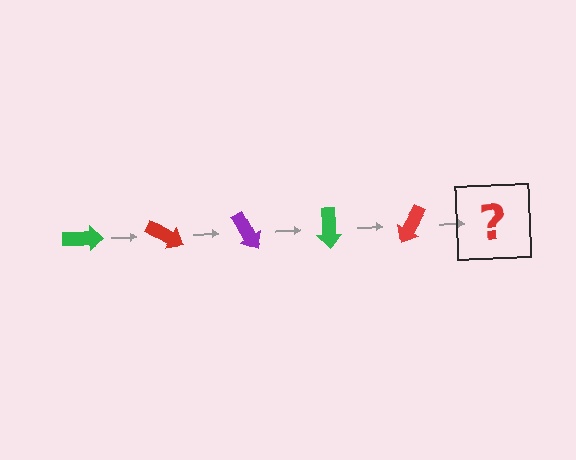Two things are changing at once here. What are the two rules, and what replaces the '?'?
The two rules are that it rotates 30 degrees each step and the color cycles through green, red, and purple. The '?' should be a purple arrow, rotated 150 degrees from the start.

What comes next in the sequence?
The next element should be a purple arrow, rotated 150 degrees from the start.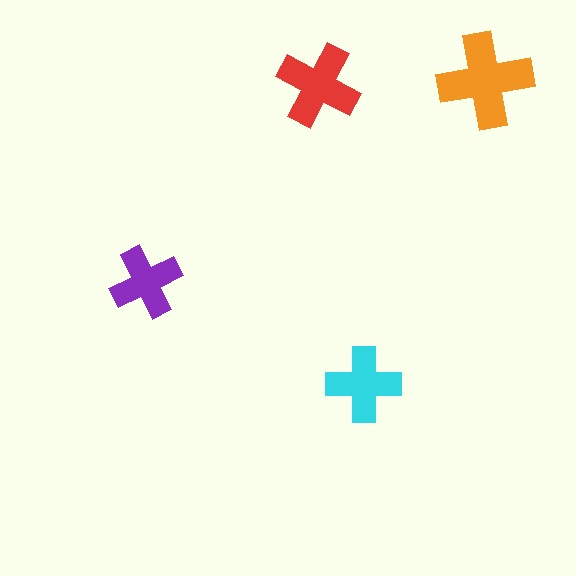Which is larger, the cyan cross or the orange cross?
The orange one.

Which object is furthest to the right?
The orange cross is rightmost.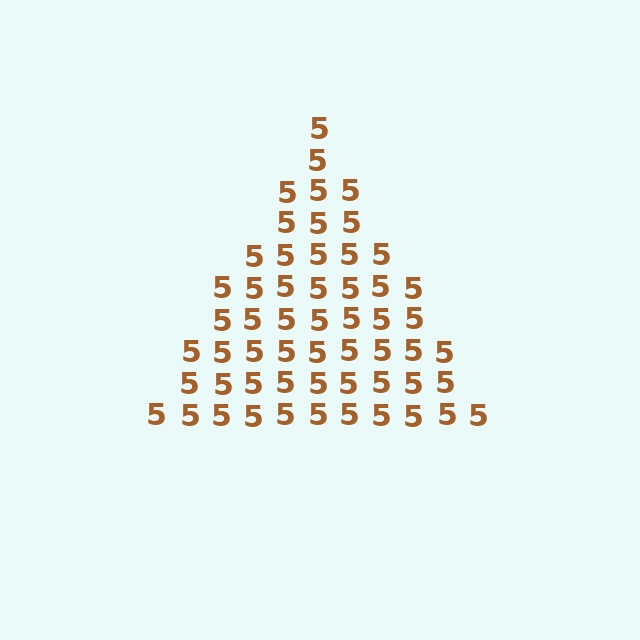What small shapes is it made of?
It is made of small digit 5's.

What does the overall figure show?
The overall figure shows a triangle.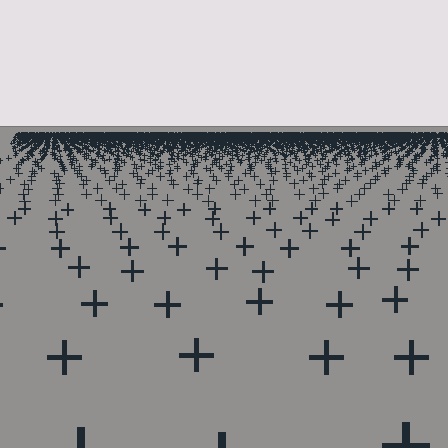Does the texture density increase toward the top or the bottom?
Density increases toward the top.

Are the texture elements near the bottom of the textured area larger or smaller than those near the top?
Larger. Near the bottom, elements are closer to the viewer and appear at a bigger on-screen size.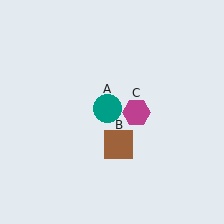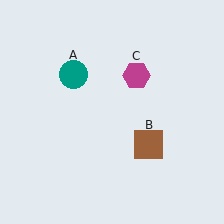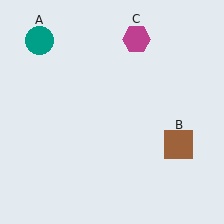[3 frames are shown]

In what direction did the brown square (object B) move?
The brown square (object B) moved right.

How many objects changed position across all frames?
3 objects changed position: teal circle (object A), brown square (object B), magenta hexagon (object C).